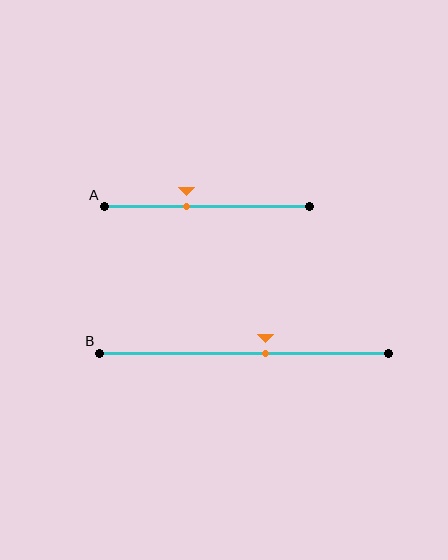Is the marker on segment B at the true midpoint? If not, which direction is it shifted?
No, the marker on segment B is shifted to the right by about 8% of the segment length.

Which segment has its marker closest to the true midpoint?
Segment B has its marker closest to the true midpoint.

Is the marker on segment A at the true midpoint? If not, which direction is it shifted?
No, the marker on segment A is shifted to the left by about 10% of the segment length.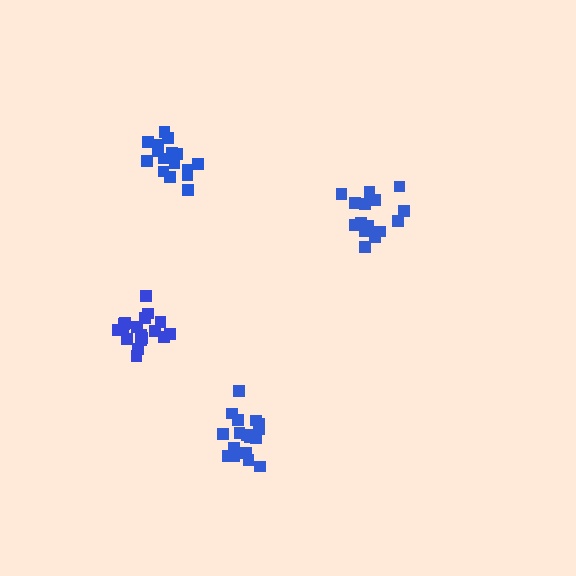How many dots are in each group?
Group 1: 17 dots, Group 2: 19 dots, Group 3: 15 dots, Group 4: 17 dots (68 total).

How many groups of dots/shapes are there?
There are 4 groups.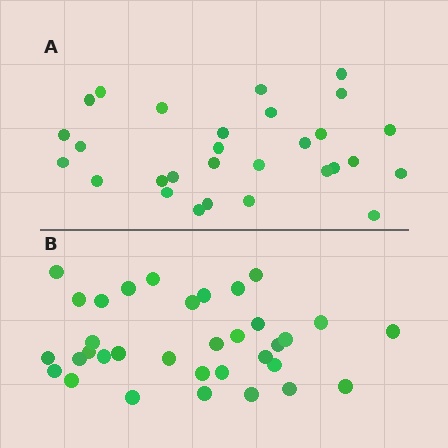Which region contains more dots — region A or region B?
Region B (the bottom region) has more dots.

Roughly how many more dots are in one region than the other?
Region B has about 5 more dots than region A.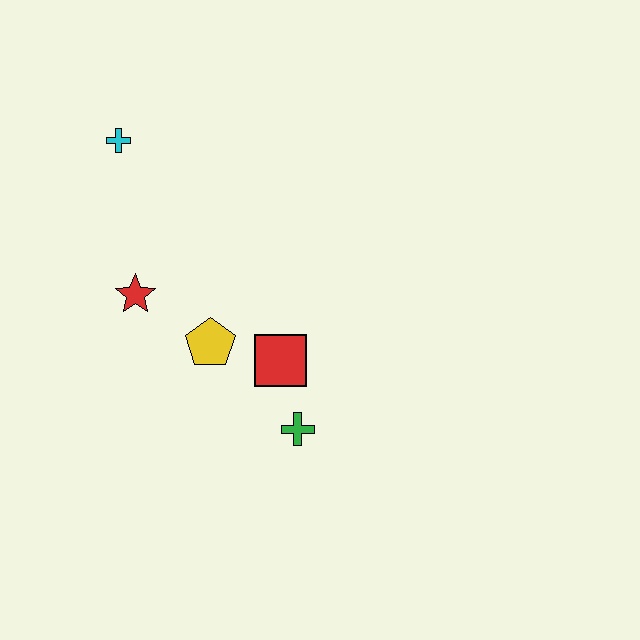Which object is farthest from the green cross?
The cyan cross is farthest from the green cross.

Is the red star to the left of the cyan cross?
No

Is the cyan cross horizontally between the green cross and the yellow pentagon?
No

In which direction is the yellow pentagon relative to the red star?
The yellow pentagon is to the right of the red star.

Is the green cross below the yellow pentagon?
Yes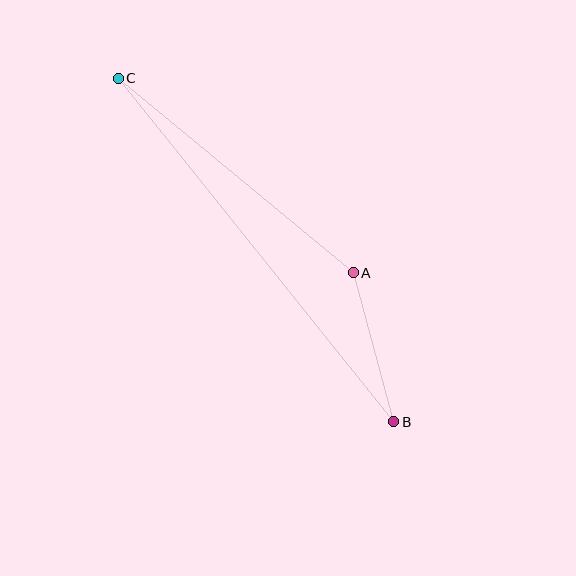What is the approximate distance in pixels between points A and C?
The distance between A and C is approximately 305 pixels.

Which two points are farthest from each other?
Points B and C are farthest from each other.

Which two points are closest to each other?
Points A and B are closest to each other.